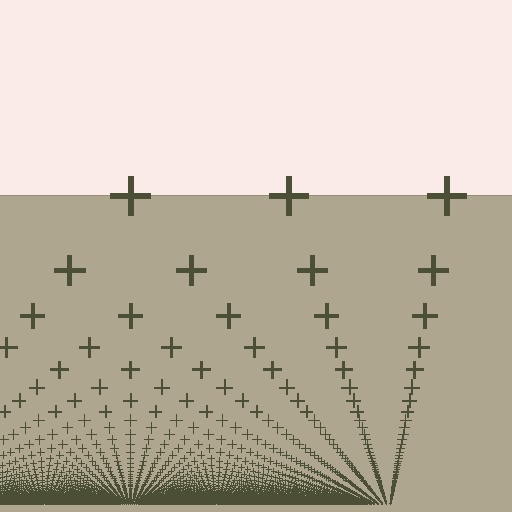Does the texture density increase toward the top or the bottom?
Density increases toward the bottom.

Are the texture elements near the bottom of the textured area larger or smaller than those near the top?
Smaller. The gradient is inverted — elements near the bottom are smaller and denser.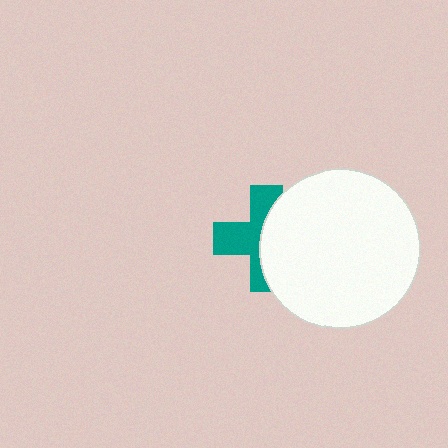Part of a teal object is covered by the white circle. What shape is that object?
It is a cross.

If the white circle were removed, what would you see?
You would see the complete teal cross.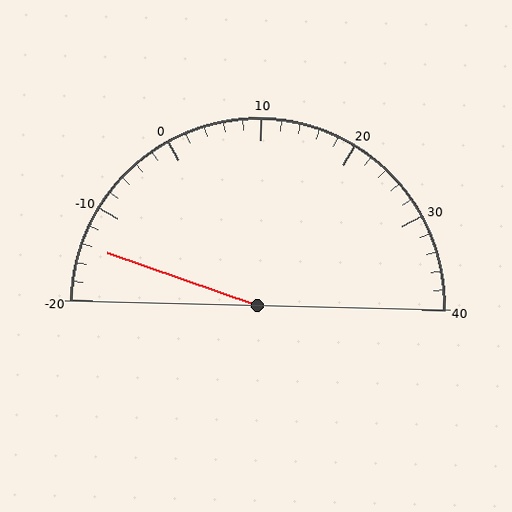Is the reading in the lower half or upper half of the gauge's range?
The reading is in the lower half of the range (-20 to 40).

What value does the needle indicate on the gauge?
The needle indicates approximately -14.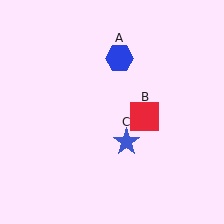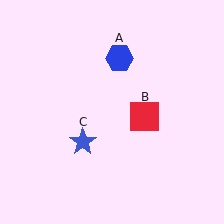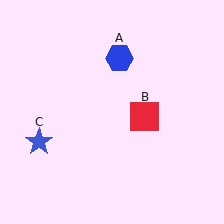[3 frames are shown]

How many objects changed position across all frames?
1 object changed position: blue star (object C).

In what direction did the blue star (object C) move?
The blue star (object C) moved left.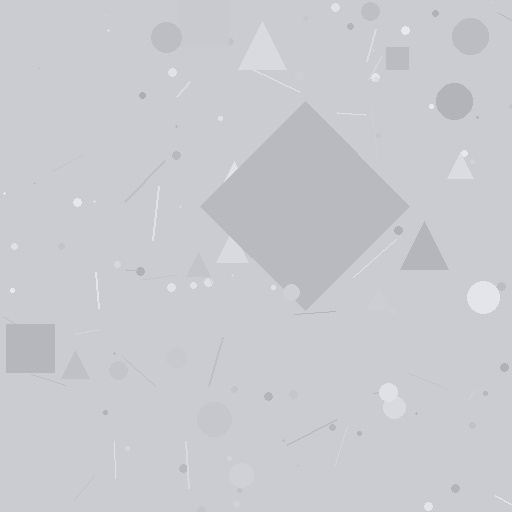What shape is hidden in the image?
A diamond is hidden in the image.